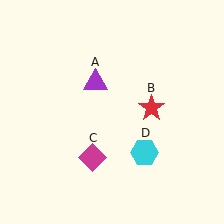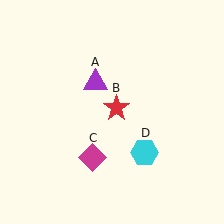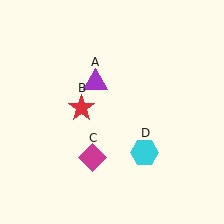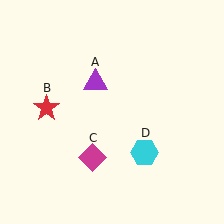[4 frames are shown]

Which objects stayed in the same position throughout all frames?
Purple triangle (object A) and magenta diamond (object C) and cyan hexagon (object D) remained stationary.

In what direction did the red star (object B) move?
The red star (object B) moved left.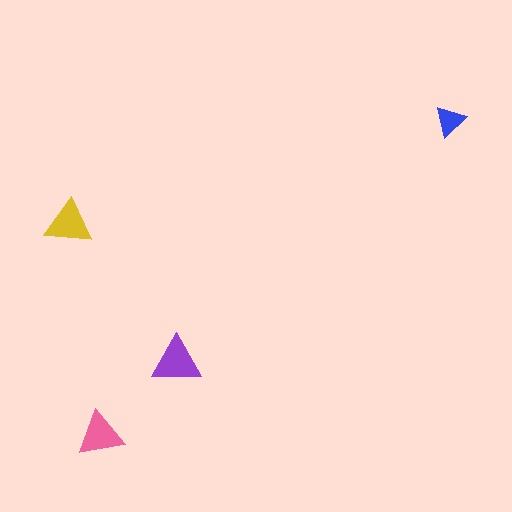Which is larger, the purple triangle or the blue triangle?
The purple one.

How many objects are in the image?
There are 4 objects in the image.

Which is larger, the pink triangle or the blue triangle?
The pink one.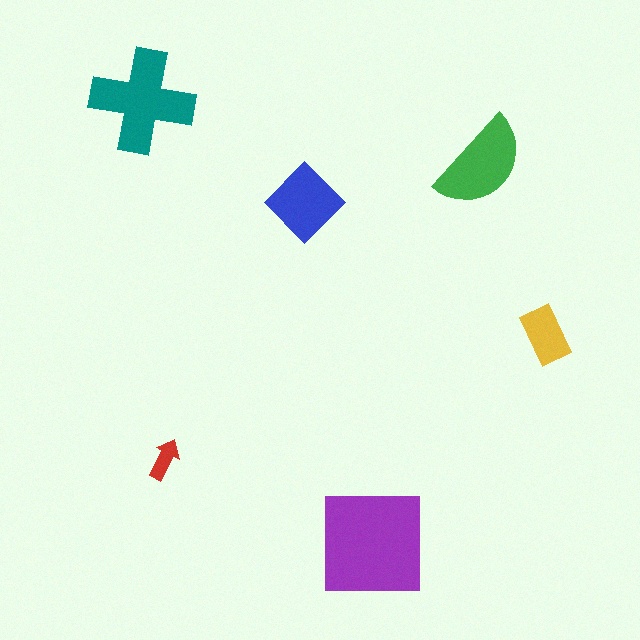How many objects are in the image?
There are 6 objects in the image.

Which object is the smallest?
The red arrow.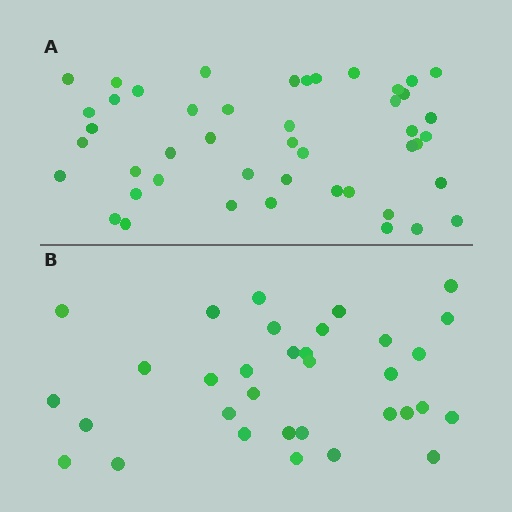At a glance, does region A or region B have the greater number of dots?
Region A (the top region) has more dots.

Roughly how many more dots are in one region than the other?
Region A has approximately 15 more dots than region B.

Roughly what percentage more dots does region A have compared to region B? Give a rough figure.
About 40% more.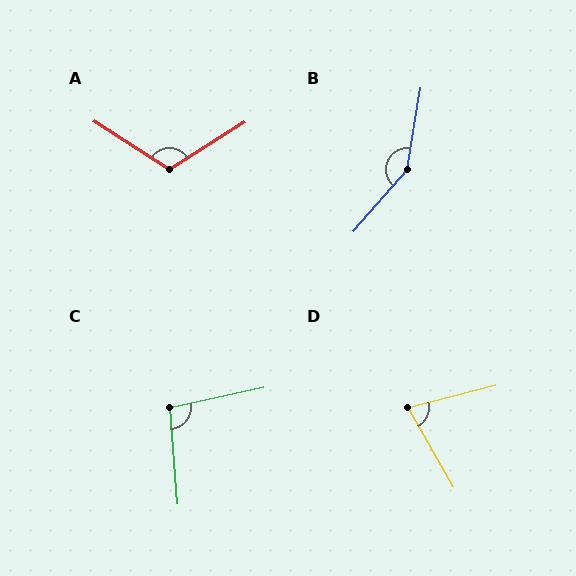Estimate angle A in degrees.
Approximately 115 degrees.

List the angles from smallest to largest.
D (75°), C (98°), A (115°), B (149°).